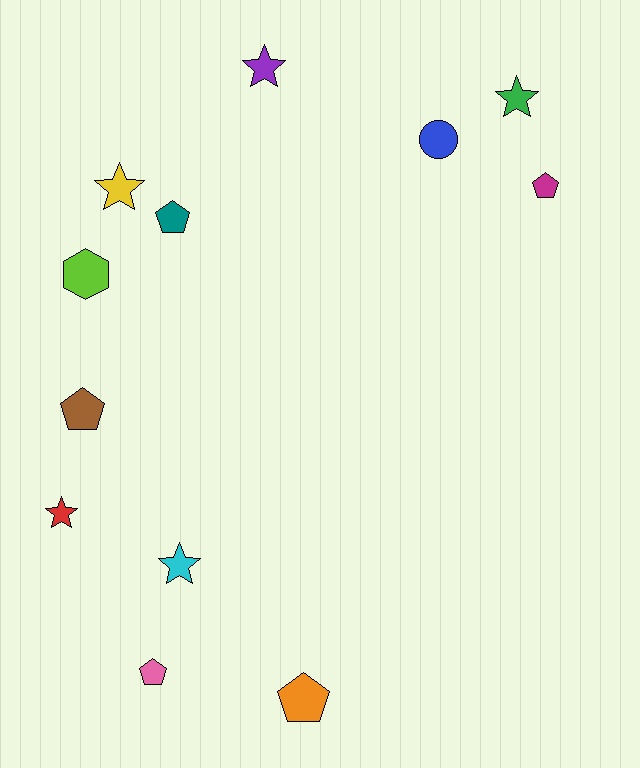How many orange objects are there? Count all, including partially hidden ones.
There is 1 orange object.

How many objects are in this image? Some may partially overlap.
There are 12 objects.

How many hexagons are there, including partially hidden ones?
There is 1 hexagon.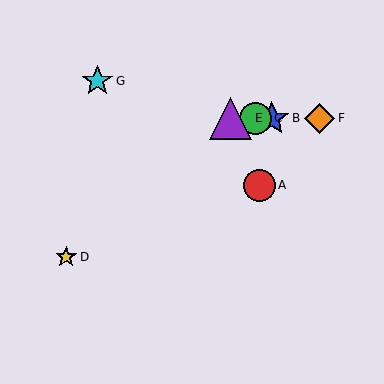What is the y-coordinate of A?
Object A is at y≈185.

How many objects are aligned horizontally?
4 objects (B, C, E, F) are aligned horizontally.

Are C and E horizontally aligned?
Yes, both are at y≈118.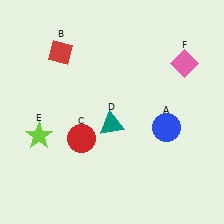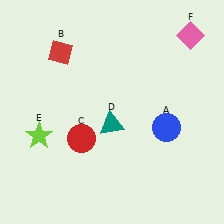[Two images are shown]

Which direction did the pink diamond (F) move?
The pink diamond (F) moved up.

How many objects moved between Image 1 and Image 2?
1 object moved between the two images.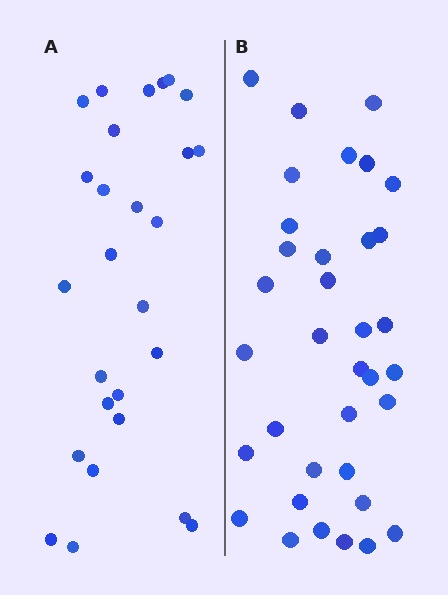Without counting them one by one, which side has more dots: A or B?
Region B (the right region) has more dots.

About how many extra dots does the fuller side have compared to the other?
Region B has roughly 8 or so more dots than region A.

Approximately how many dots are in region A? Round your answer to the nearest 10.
About 30 dots. (The exact count is 27, which rounds to 30.)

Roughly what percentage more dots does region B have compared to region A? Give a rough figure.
About 30% more.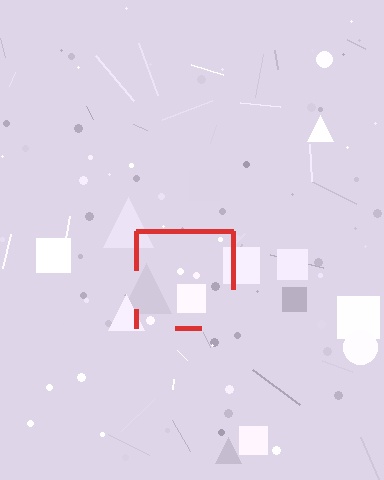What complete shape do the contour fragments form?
The contour fragments form a square.